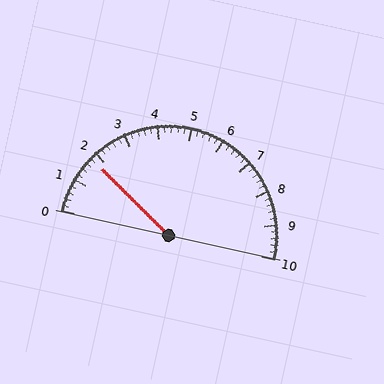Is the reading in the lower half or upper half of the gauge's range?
The reading is in the lower half of the range (0 to 10).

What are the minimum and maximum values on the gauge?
The gauge ranges from 0 to 10.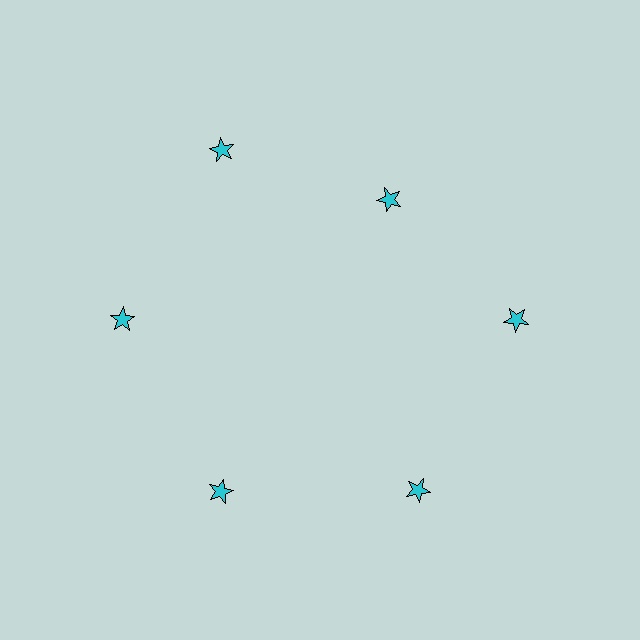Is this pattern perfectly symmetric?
No. The 6 cyan stars are arranged in a ring, but one element near the 1 o'clock position is pulled inward toward the center, breaking the 6-fold rotational symmetry.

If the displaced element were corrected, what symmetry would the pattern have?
It would have 6-fold rotational symmetry — the pattern would map onto itself every 60 degrees.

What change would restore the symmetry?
The symmetry would be restored by moving it outward, back onto the ring so that all 6 stars sit at equal angles and equal distance from the center.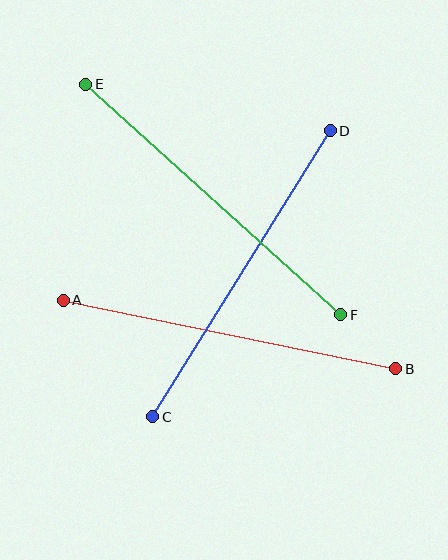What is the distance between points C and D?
The distance is approximately 336 pixels.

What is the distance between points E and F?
The distance is approximately 343 pixels.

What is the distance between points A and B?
The distance is approximately 340 pixels.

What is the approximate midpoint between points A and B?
The midpoint is at approximately (229, 334) pixels.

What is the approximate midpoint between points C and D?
The midpoint is at approximately (242, 274) pixels.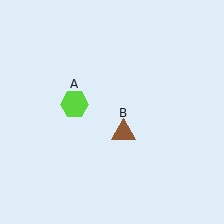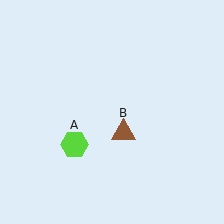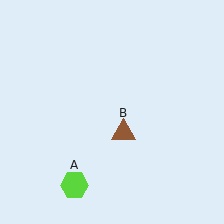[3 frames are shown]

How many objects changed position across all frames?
1 object changed position: lime hexagon (object A).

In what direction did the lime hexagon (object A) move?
The lime hexagon (object A) moved down.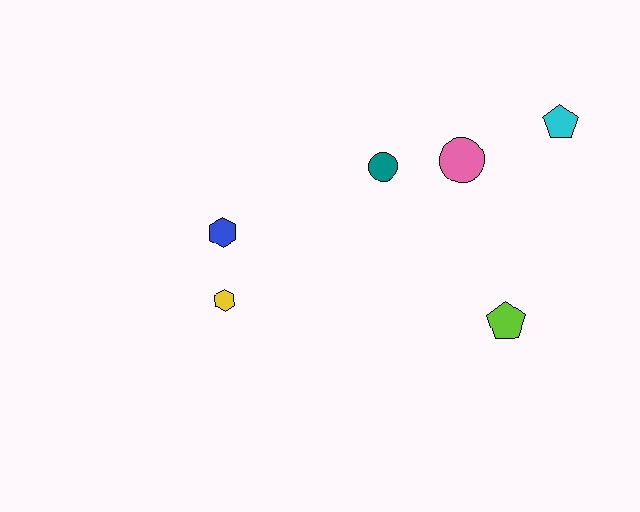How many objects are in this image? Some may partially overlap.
There are 6 objects.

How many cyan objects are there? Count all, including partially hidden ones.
There is 1 cyan object.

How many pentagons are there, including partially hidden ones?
There are 2 pentagons.